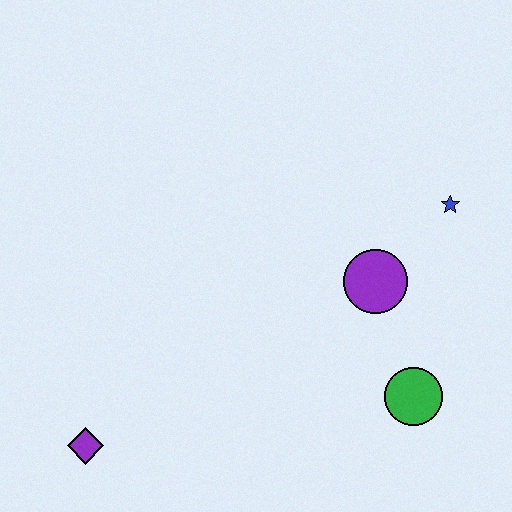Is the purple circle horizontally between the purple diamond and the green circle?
Yes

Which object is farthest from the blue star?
The purple diamond is farthest from the blue star.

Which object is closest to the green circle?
The purple circle is closest to the green circle.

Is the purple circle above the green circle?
Yes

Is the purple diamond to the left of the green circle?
Yes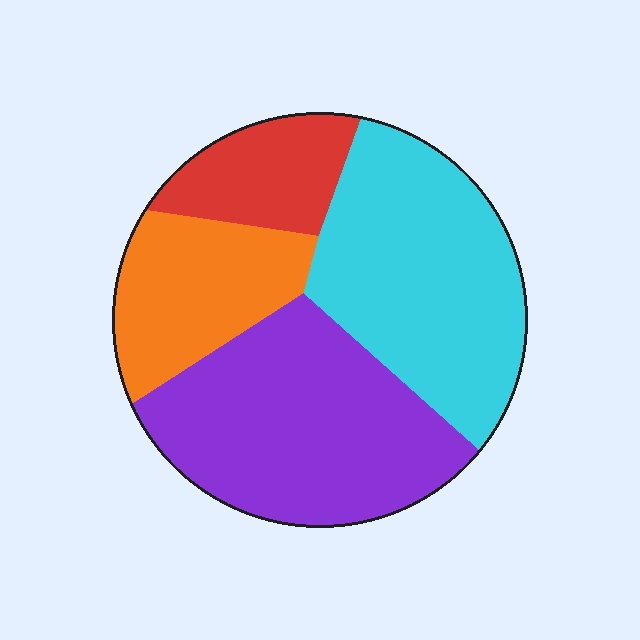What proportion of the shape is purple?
Purple takes up about three eighths (3/8) of the shape.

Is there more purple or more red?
Purple.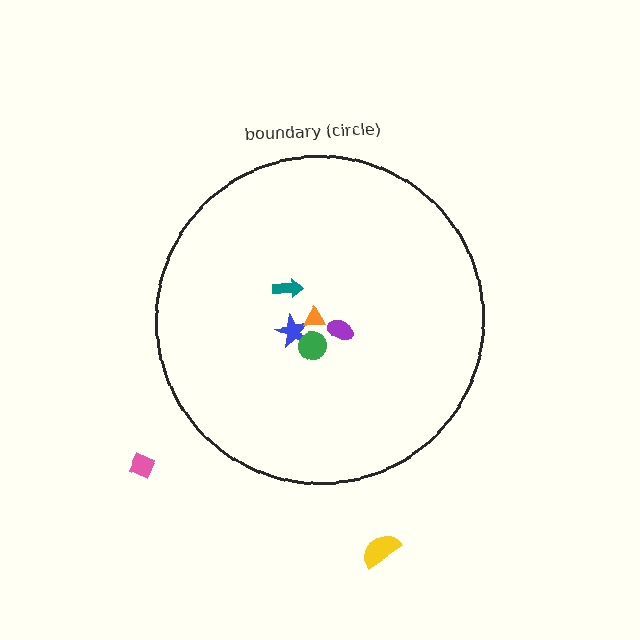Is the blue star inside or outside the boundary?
Inside.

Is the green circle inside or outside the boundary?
Inside.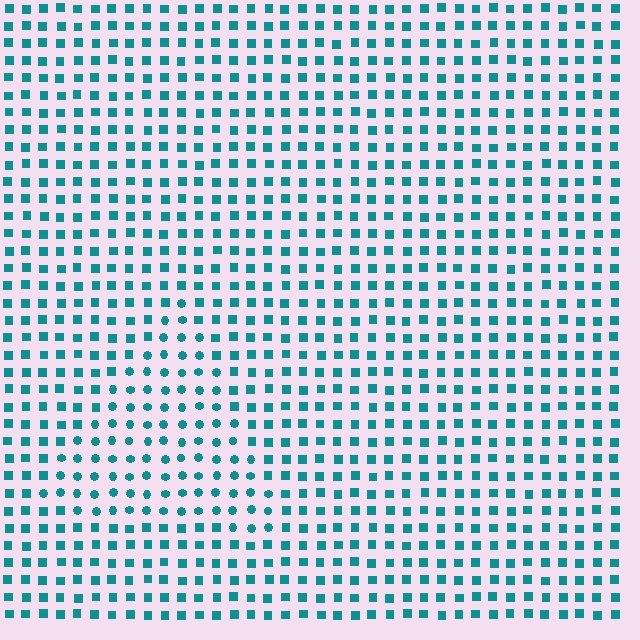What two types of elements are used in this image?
The image uses circles inside the triangle region and squares outside it.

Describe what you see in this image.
The image is filled with small teal elements arranged in a uniform grid. A triangle-shaped region contains circles, while the surrounding area contains squares. The boundary is defined purely by the change in element shape.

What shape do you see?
I see a triangle.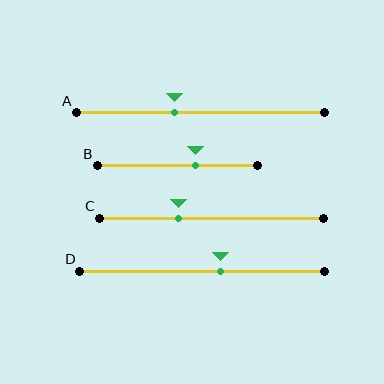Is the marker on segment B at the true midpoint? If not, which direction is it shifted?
No, the marker on segment B is shifted to the right by about 11% of the segment length.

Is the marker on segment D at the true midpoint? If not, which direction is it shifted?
No, the marker on segment D is shifted to the right by about 8% of the segment length.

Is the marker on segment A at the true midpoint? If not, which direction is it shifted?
No, the marker on segment A is shifted to the left by about 11% of the segment length.